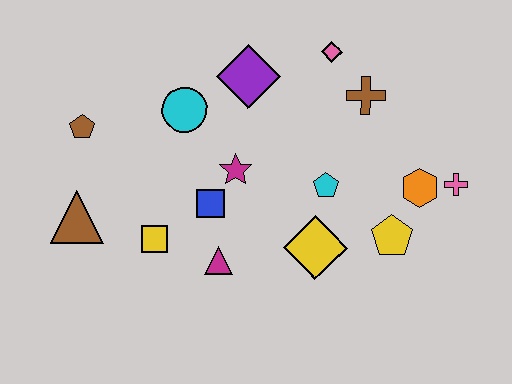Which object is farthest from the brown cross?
The brown triangle is farthest from the brown cross.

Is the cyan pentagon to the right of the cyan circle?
Yes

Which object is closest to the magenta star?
The blue square is closest to the magenta star.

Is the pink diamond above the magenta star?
Yes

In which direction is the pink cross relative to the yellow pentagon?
The pink cross is to the right of the yellow pentagon.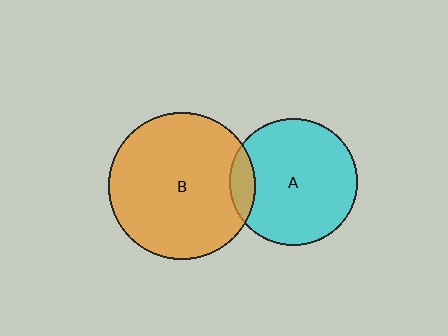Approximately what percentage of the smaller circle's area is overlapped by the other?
Approximately 10%.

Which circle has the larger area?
Circle B (orange).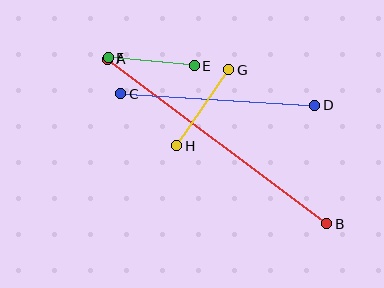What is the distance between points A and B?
The distance is approximately 274 pixels.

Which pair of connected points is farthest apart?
Points A and B are farthest apart.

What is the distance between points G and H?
The distance is approximately 92 pixels.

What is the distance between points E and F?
The distance is approximately 86 pixels.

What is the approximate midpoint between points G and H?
The midpoint is at approximately (203, 108) pixels.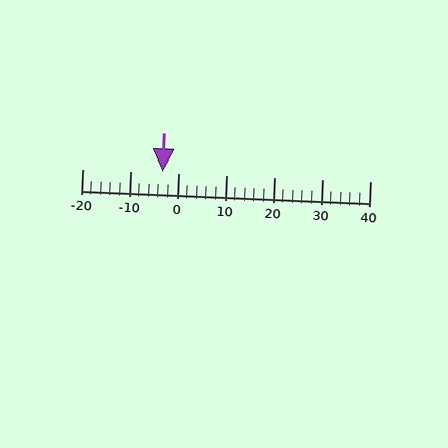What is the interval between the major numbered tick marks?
The major tick marks are spaced 10 units apart.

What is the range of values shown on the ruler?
The ruler shows values from -20 to 40.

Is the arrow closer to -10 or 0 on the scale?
The arrow is closer to 0.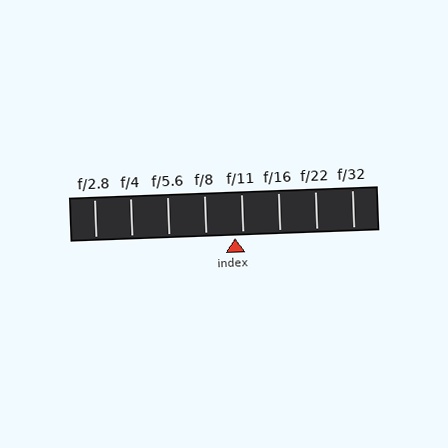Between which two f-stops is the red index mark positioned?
The index mark is between f/8 and f/11.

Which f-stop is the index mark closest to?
The index mark is closest to f/11.